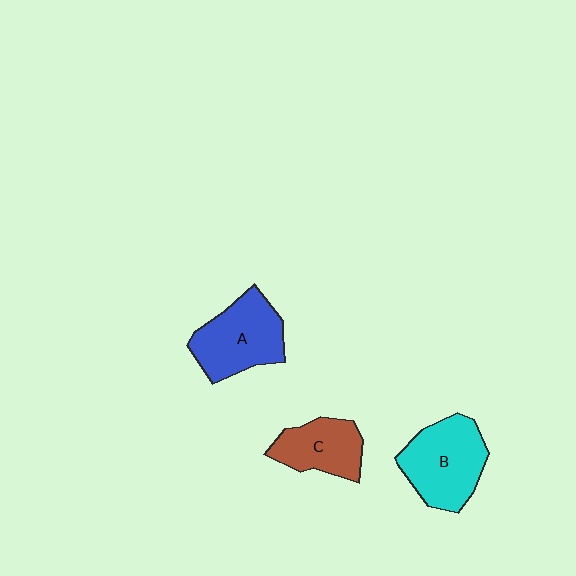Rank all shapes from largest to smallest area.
From largest to smallest: B (cyan), A (blue), C (brown).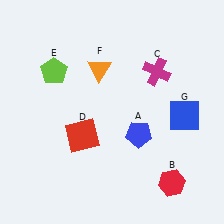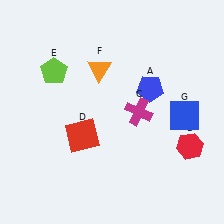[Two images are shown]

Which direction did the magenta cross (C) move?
The magenta cross (C) moved down.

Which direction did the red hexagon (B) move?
The red hexagon (B) moved up.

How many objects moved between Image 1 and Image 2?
3 objects moved between the two images.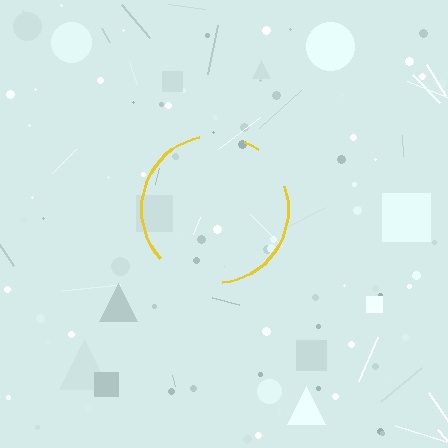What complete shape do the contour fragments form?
The contour fragments form a circle.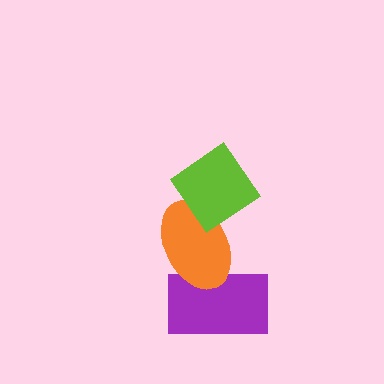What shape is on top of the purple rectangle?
The orange ellipse is on top of the purple rectangle.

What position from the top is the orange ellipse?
The orange ellipse is 2nd from the top.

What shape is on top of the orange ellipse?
The lime diamond is on top of the orange ellipse.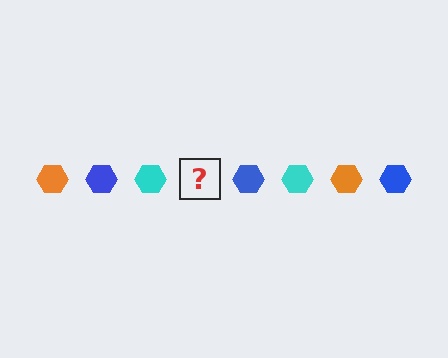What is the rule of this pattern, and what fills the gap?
The rule is that the pattern cycles through orange, blue, cyan hexagons. The gap should be filled with an orange hexagon.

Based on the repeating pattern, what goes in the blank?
The blank should be an orange hexagon.